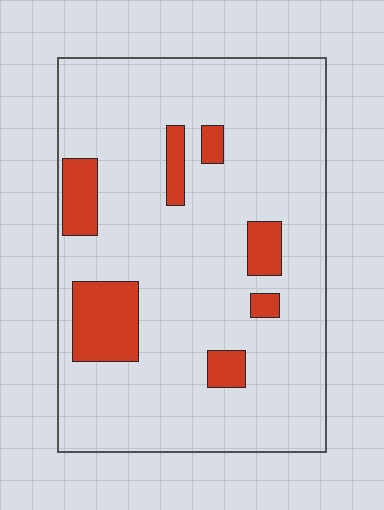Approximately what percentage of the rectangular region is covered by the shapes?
Approximately 15%.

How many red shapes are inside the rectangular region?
7.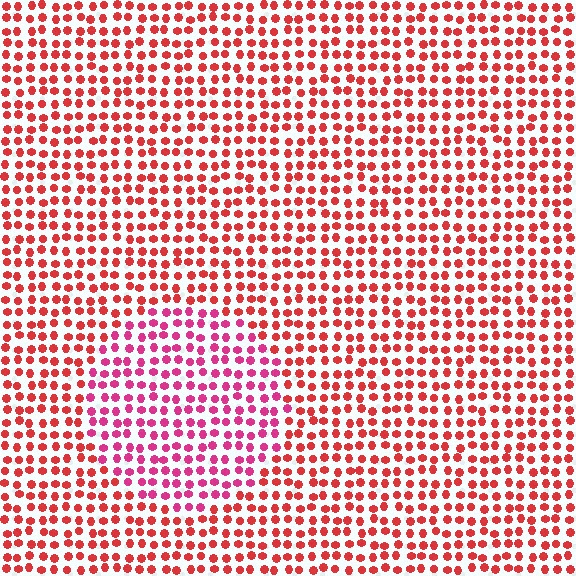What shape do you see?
I see a circle.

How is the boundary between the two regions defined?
The boundary is defined purely by a slight shift in hue (about 30 degrees). Spacing, size, and orientation are identical on both sides.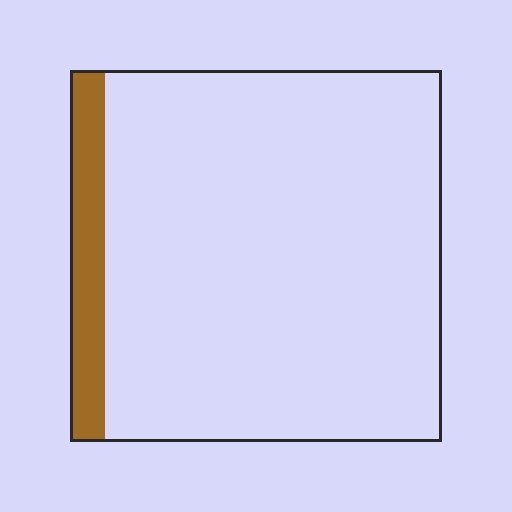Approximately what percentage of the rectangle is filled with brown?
Approximately 10%.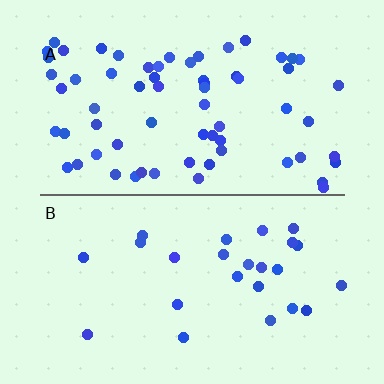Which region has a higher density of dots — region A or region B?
A (the top).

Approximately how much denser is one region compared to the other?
Approximately 2.6× — region A over region B.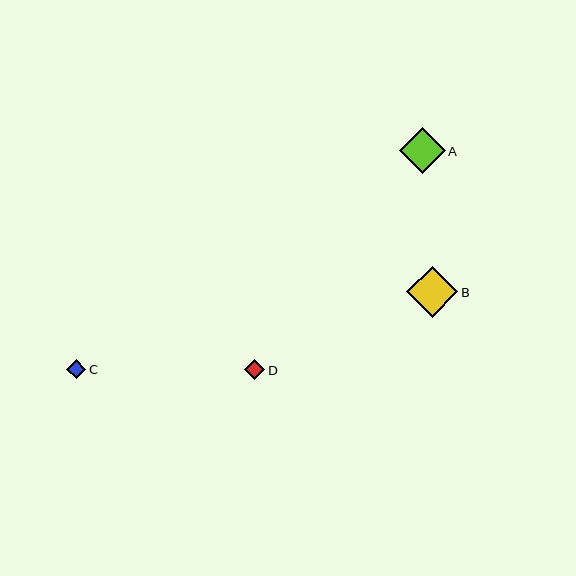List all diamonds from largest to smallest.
From largest to smallest: B, A, D, C.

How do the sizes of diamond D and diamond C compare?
Diamond D and diamond C are approximately the same size.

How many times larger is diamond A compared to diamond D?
Diamond A is approximately 2.3 times the size of diamond D.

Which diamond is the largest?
Diamond B is the largest with a size of approximately 51 pixels.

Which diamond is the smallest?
Diamond C is the smallest with a size of approximately 19 pixels.